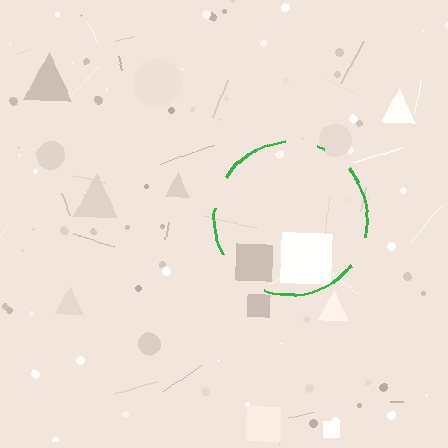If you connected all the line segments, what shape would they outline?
They would outline a circle.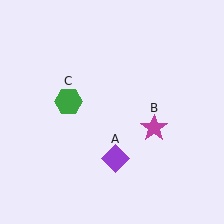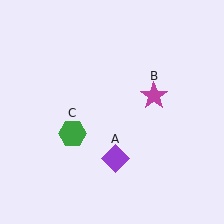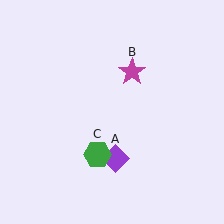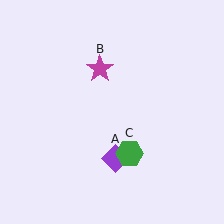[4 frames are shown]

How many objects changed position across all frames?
2 objects changed position: magenta star (object B), green hexagon (object C).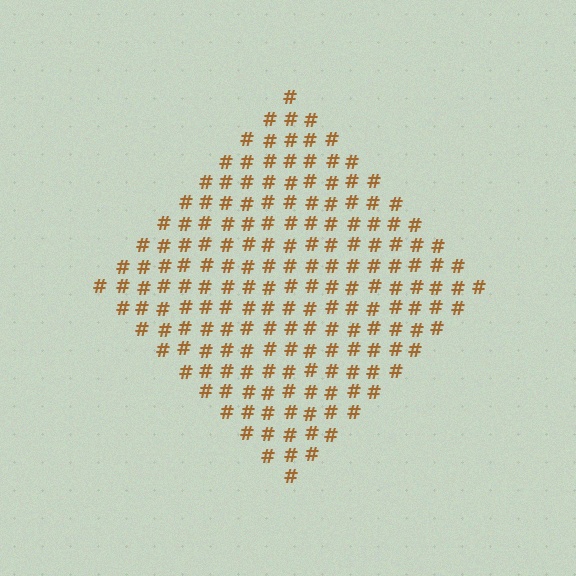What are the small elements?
The small elements are hash symbols.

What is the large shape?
The large shape is a diamond.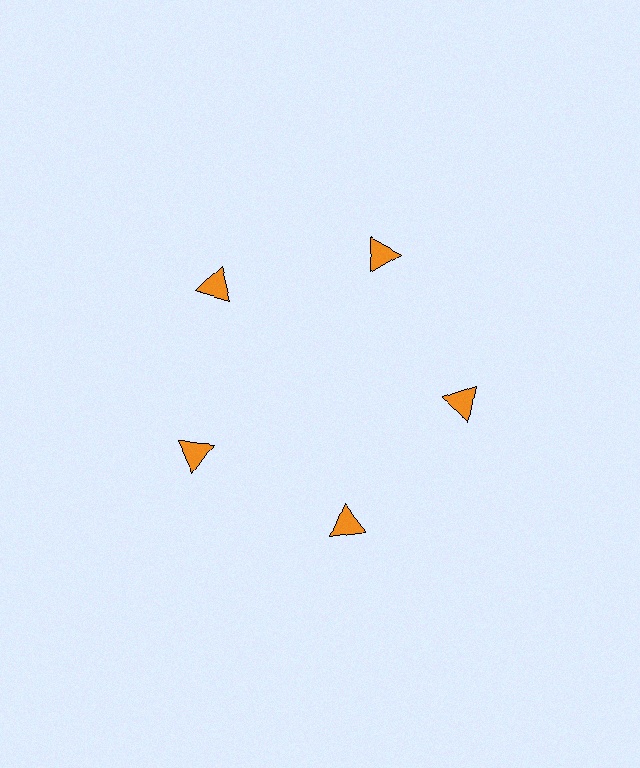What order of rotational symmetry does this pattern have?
This pattern has 5-fold rotational symmetry.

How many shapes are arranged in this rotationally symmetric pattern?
There are 5 shapes, arranged in 5 groups of 1.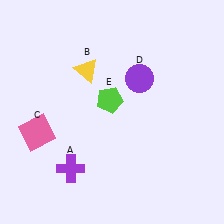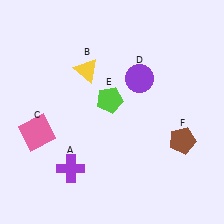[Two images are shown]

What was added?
A brown pentagon (F) was added in Image 2.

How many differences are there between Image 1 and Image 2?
There is 1 difference between the two images.